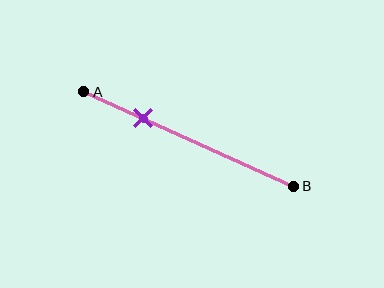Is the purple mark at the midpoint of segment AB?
No, the mark is at about 30% from A, not at the 50% midpoint.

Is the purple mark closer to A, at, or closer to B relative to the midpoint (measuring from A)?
The purple mark is closer to point A than the midpoint of segment AB.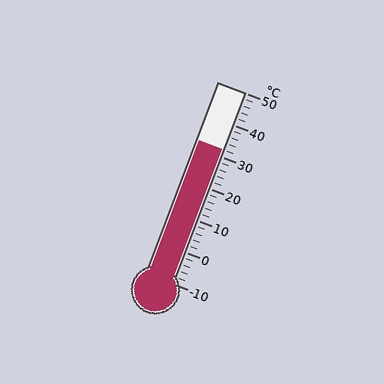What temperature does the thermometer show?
The thermometer shows approximately 32°C.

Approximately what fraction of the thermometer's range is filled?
The thermometer is filled to approximately 70% of its range.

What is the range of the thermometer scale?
The thermometer scale ranges from -10°C to 50°C.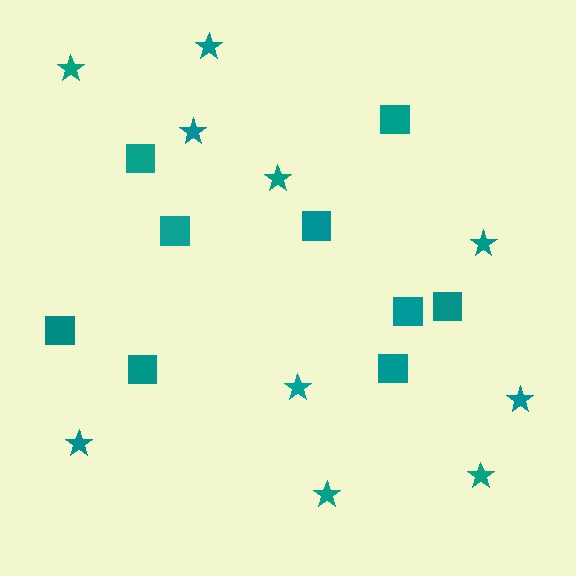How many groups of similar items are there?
There are 2 groups: one group of stars (10) and one group of squares (9).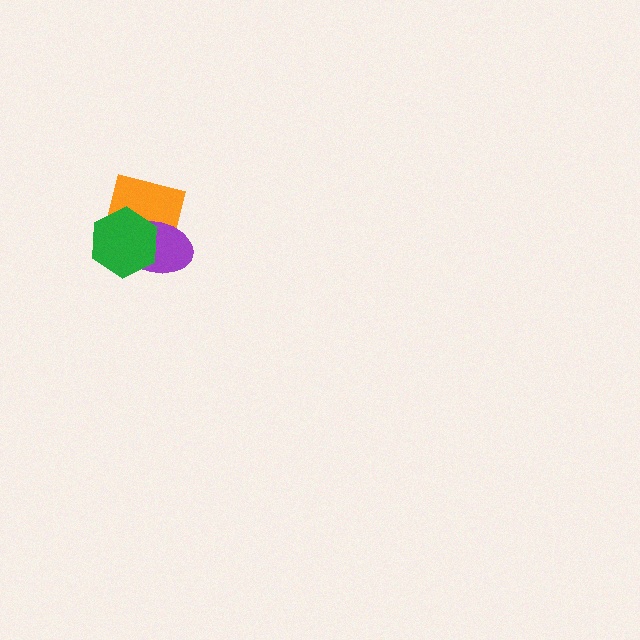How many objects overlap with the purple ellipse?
2 objects overlap with the purple ellipse.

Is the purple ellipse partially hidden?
Yes, it is partially covered by another shape.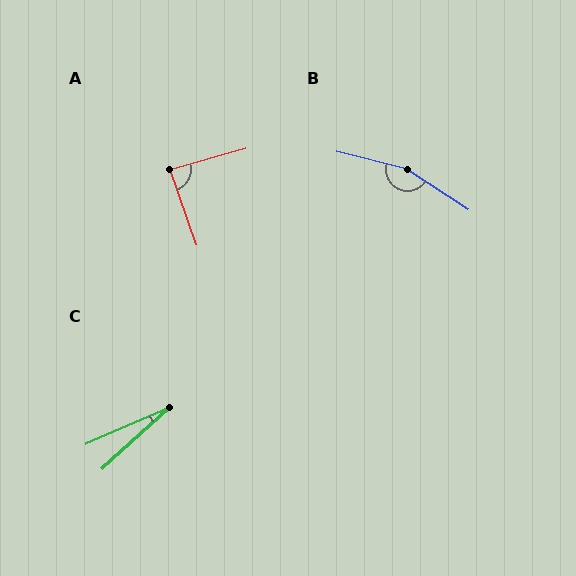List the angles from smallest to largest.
C (18°), A (86°), B (161°).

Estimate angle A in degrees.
Approximately 86 degrees.